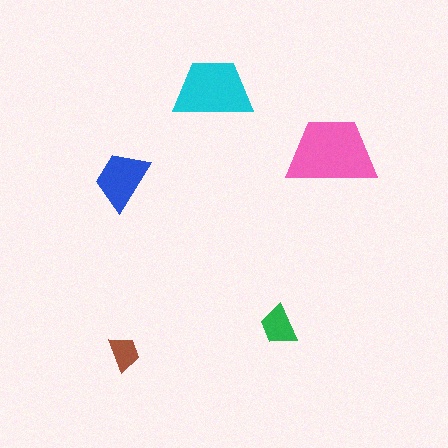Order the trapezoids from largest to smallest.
the pink one, the cyan one, the blue one, the green one, the brown one.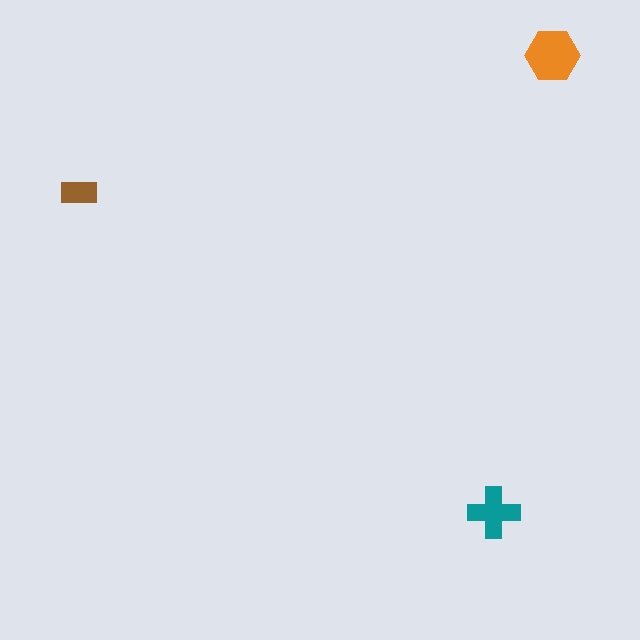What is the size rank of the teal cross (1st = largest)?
2nd.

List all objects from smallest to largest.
The brown rectangle, the teal cross, the orange hexagon.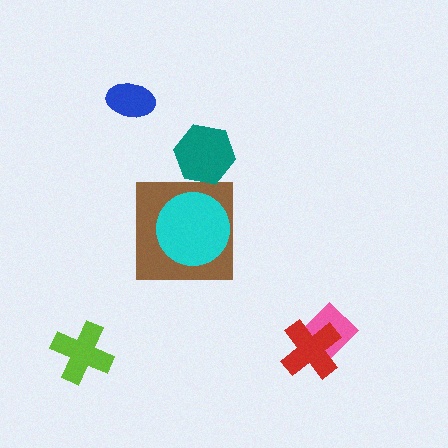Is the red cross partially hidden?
No, no other shape covers it.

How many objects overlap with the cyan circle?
1 object overlaps with the cyan circle.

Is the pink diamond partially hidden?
Yes, it is partially covered by another shape.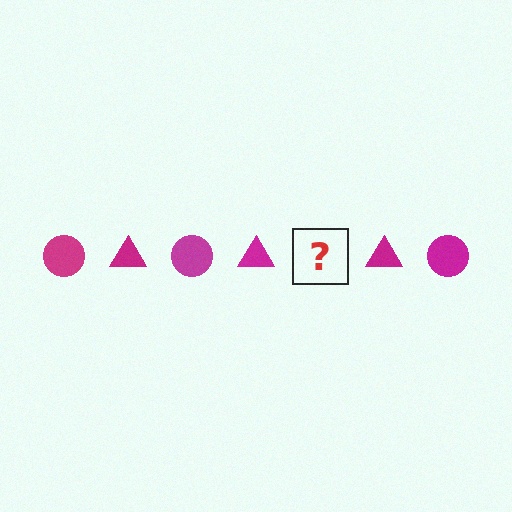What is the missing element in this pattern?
The missing element is a magenta circle.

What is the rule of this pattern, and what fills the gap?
The rule is that the pattern cycles through circle, triangle shapes in magenta. The gap should be filled with a magenta circle.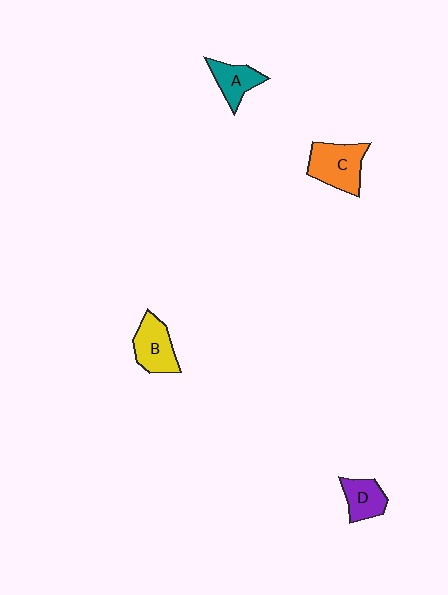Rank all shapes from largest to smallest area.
From largest to smallest: C (orange), B (yellow), A (teal), D (purple).